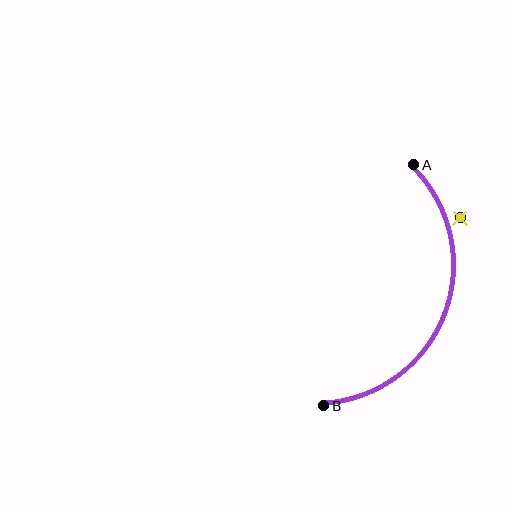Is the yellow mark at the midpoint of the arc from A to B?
No — the yellow mark does not lie on the arc at all. It sits slightly outside the curve.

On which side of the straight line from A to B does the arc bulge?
The arc bulges to the right of the straight line connecting A and B.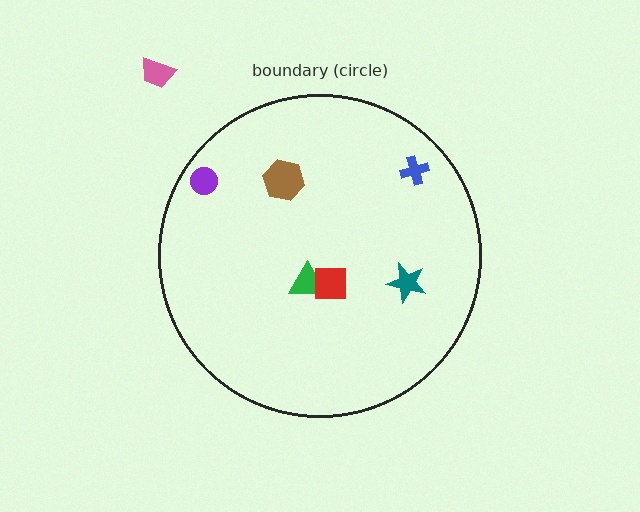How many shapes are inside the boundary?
6 inside, 1 outside.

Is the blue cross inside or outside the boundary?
Inside.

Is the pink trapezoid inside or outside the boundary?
Outside.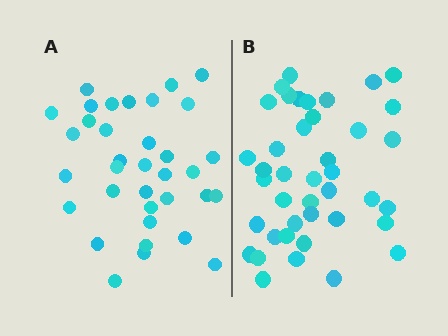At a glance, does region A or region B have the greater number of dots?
Region B (the right region) has more dots.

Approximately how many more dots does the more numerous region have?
Region B has about 6 more dots than region A.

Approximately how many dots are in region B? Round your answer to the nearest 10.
About 40 dots. (The exact count is 41, which rounds to 40.)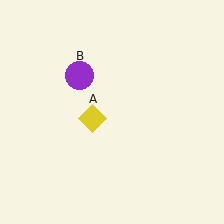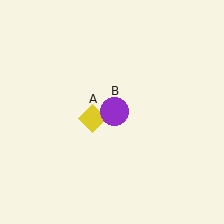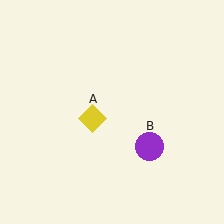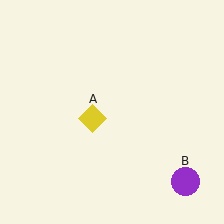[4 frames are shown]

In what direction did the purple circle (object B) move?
The purple circle (object B) moved down and to the right.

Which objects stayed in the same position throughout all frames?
Yellow diamond (object A) remained stationary.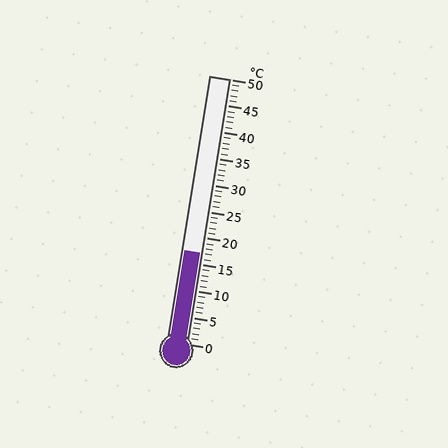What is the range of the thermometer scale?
The thermometer scale ranges from 0°C to 50°C.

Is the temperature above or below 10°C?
The temperature is above 10°C.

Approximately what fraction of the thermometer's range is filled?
The thermometer is filled to approximately 35% of its range.